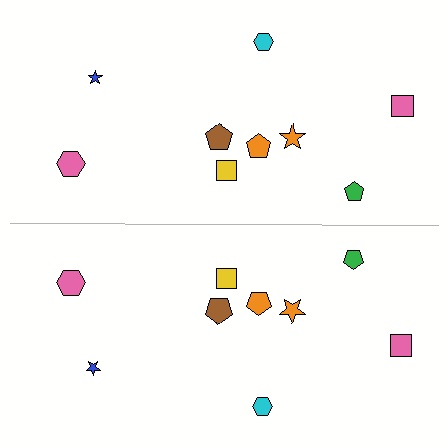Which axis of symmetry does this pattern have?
The pattern has a horizontal axis of symmetry running through the center of the image.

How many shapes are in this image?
There are 18 shapes in this image.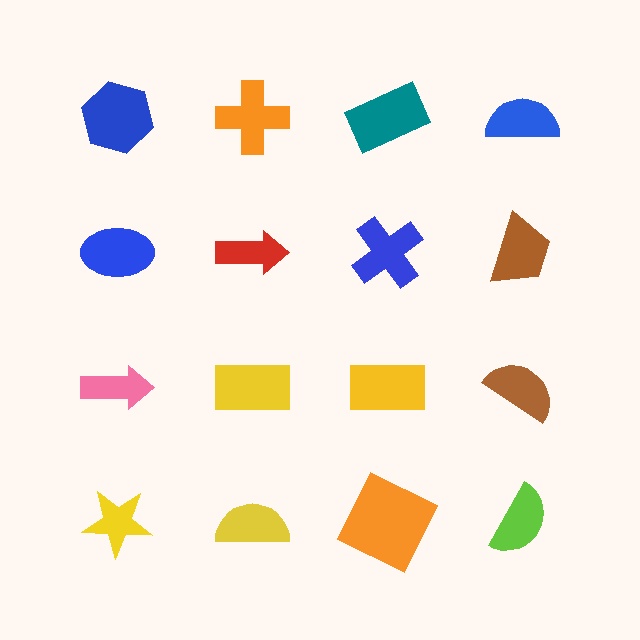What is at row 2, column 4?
A brown trapezoid.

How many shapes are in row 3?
4 shapes.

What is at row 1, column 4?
A blue semicircle.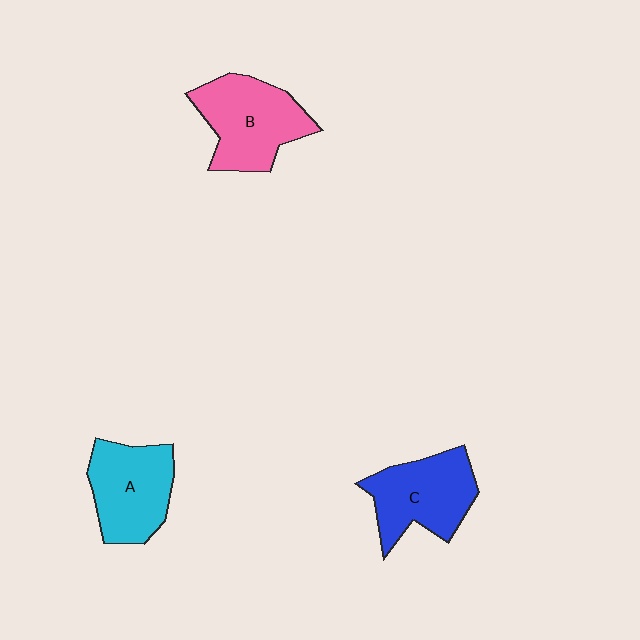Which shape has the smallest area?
Shape A (cyan).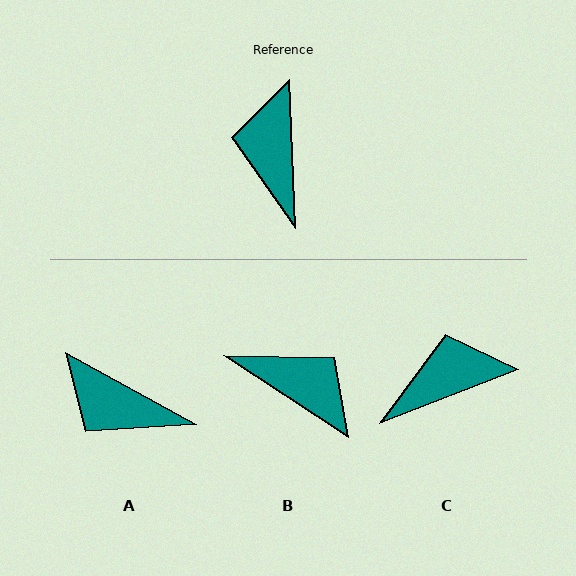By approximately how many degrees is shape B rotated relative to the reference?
Approximately 126 degrees clockwise.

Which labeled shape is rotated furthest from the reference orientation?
B, about 126 degrees away.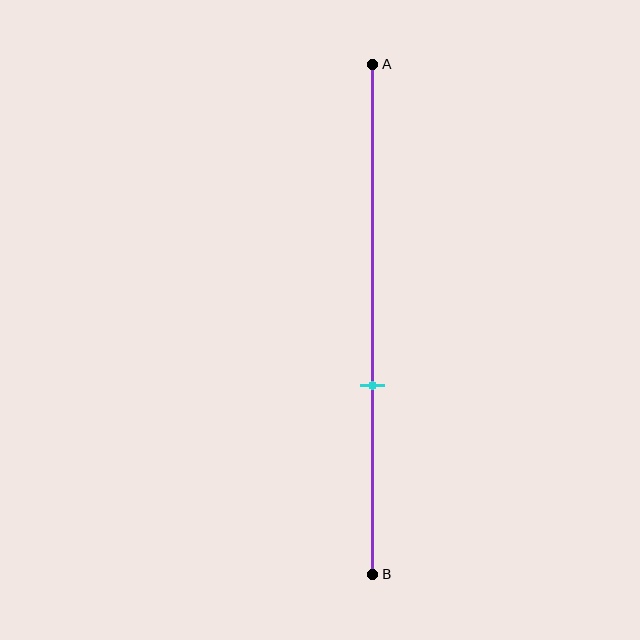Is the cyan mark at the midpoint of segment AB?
No, the mark is at about 65% from A, not at the 50% midpoint.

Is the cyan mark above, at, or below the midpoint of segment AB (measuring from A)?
The cyan mark is below the midpoint of segment AB.